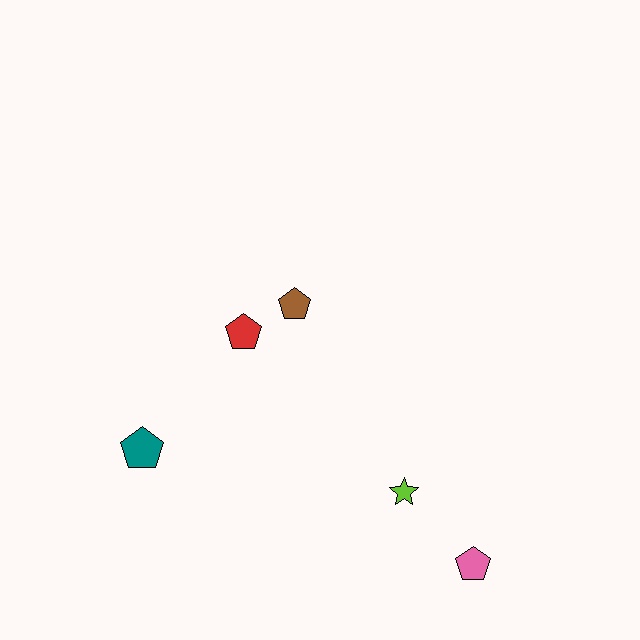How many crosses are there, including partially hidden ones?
There are no crosses.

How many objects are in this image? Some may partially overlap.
There are 5 objects.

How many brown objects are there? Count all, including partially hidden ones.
There is 1 brown object.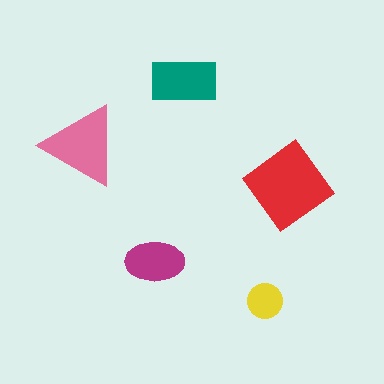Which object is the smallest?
The yellow circle.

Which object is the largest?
The red diamond.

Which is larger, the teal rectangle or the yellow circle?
The teal rectangle.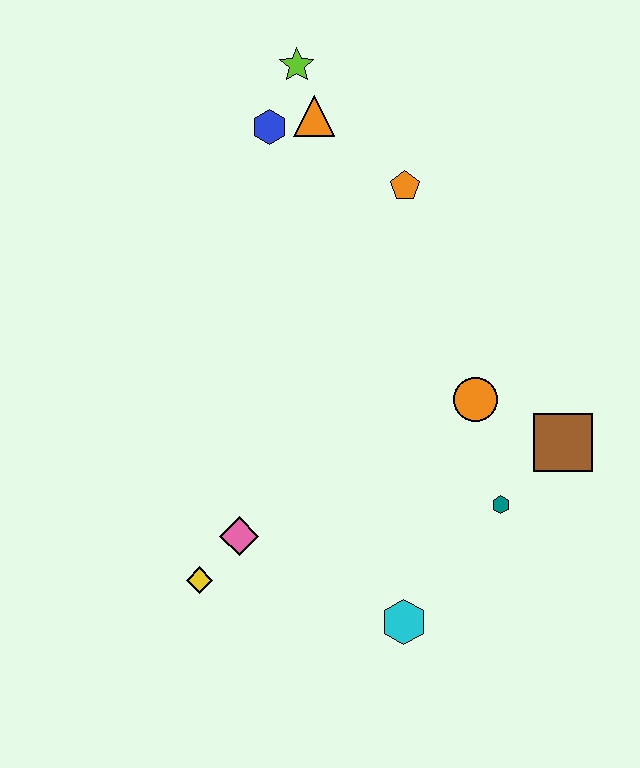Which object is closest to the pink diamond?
The yellow diamond is closest to the pink diamond.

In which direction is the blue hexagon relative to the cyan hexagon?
The blue hexagon is above the cyan hexagon.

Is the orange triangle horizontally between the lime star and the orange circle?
Yes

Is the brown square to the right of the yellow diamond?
Yes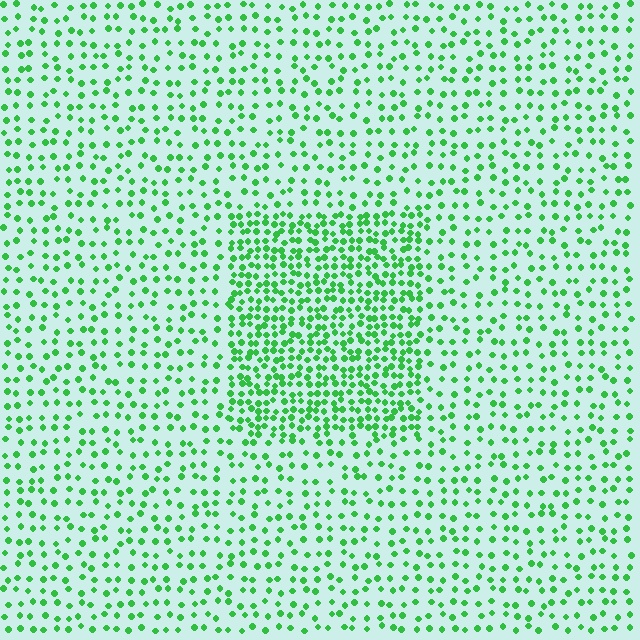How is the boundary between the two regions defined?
The boundary is defined by a change in element density (approximately 2.2x ratio). All elements are the same color, size, and shape.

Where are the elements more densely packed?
The elements are more densely packed inside the rectangle boundary.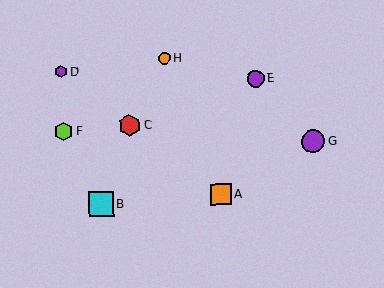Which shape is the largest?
The cyan square (labeled B) is the largest.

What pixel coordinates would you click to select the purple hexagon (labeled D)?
Click at (61, 72) to select the purple hexagon D.